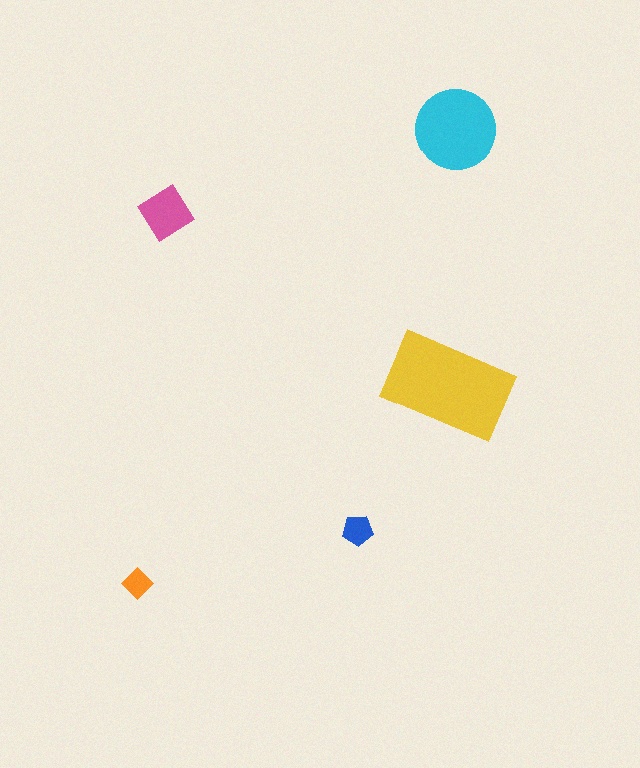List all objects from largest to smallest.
The yellow rectangle, the cyan circle, the pink diamond, the blue pentagon, the orange diamond.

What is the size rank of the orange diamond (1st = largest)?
5th.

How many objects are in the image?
There are 5 objects in the image.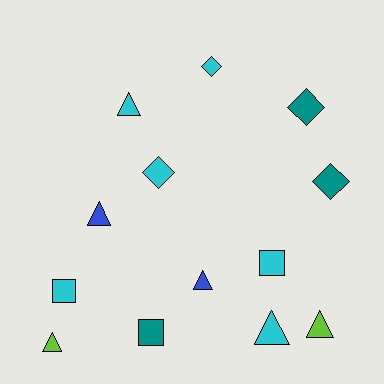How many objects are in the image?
There are 13 objects.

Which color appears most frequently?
Cyan, with 6 objects.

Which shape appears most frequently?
Triangle, with 6 objects.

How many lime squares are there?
There are no lime squares.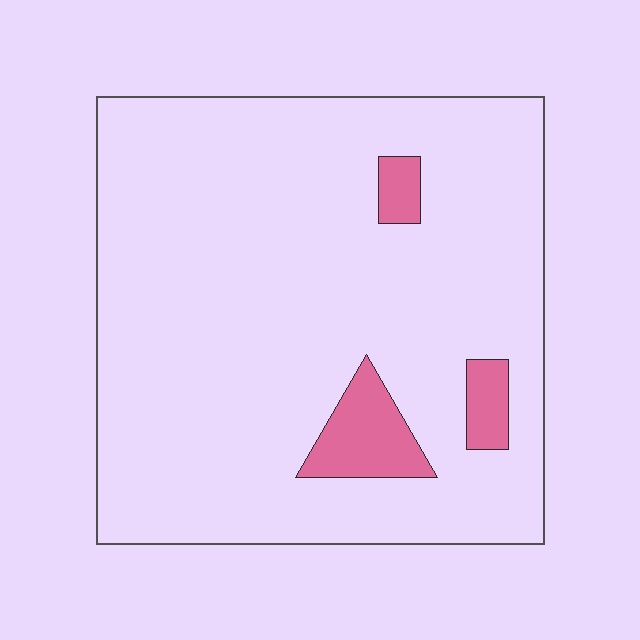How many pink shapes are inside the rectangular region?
3.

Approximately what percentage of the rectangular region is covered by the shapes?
Approximately 10%.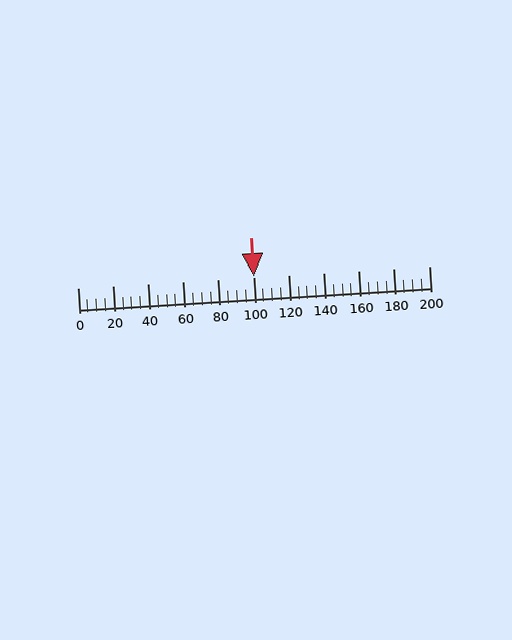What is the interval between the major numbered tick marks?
The major tick marks are spaced 20 units apart.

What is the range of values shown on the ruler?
The ruler shows values from 0 to 200.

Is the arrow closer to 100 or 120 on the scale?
The arrow is closer to 100.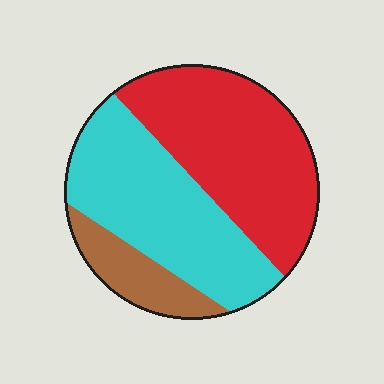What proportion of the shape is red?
Red takes up between a quarter and a half of the shape.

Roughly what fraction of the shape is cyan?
Cyan takes up about two fifths (2/5) of the shape.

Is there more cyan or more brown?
Cyan.